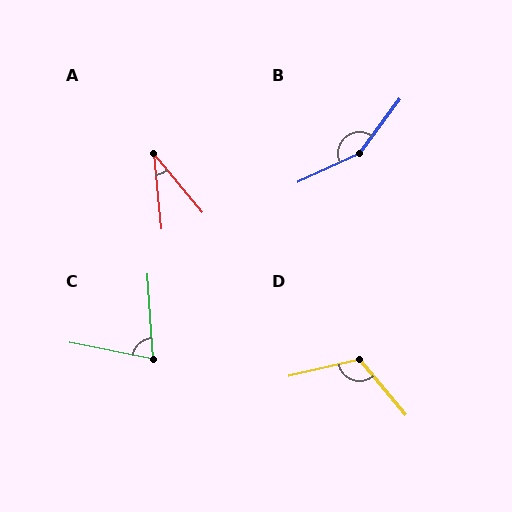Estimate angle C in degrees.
Approximately 75 degrees.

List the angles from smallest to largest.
A (34°), C (75°), D (117°), B (151°).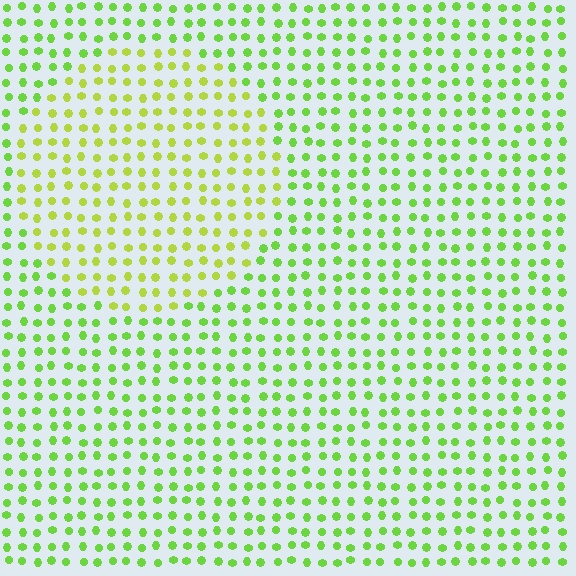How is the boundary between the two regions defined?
The boundary is defined purely by a slight shift in hue (about 28 degrees). Spacing, size, and orientation are identical on both sides.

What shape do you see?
I see a circle.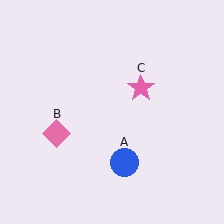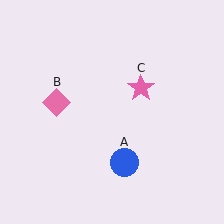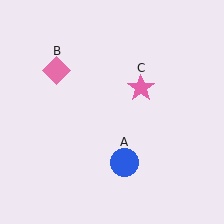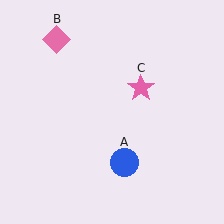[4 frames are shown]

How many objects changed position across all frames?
1 object changed position: pink diamond (object B).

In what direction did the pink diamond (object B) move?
The pink diamond (object B) moved up.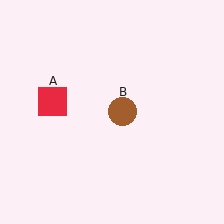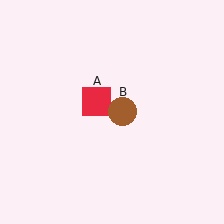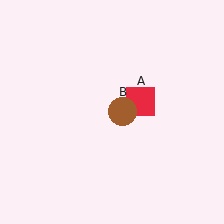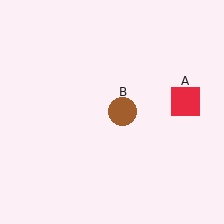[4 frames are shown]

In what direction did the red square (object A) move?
The red square (object A) moved right.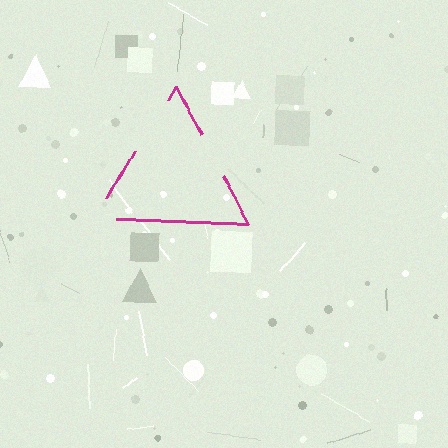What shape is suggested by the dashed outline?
The dashed outline suggests a triangle.